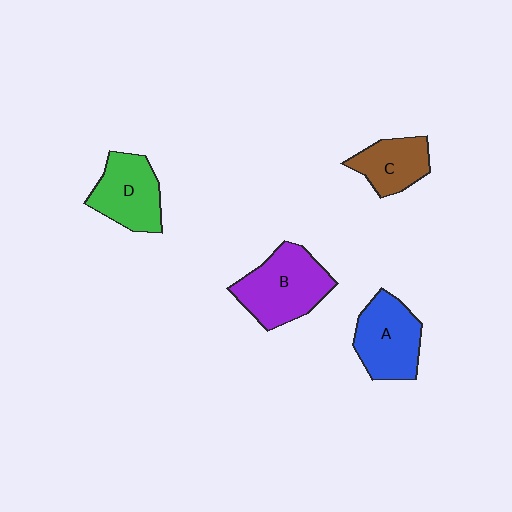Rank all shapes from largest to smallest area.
From largest to smallest: B (purple), A (blue), D (green), C (brown).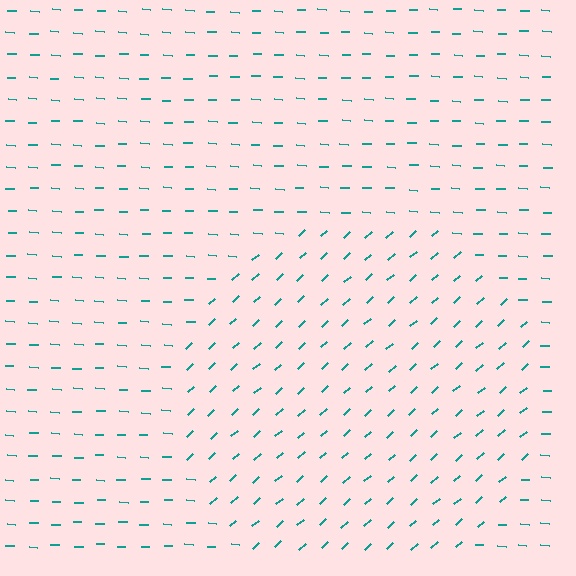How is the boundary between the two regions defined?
The boundary is defined purely by a change in line orientation (approximately 45 degrees difference). All lines are the same color and thickness.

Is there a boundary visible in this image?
Yes, there is a texture boundary formed by a change in line orientation.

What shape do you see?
I see a circle.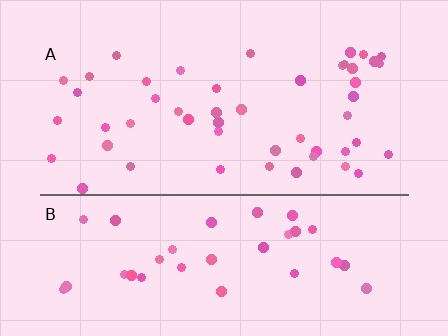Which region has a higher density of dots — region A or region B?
A (the top).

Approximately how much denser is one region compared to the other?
Approximately 1.3× — region A over region B.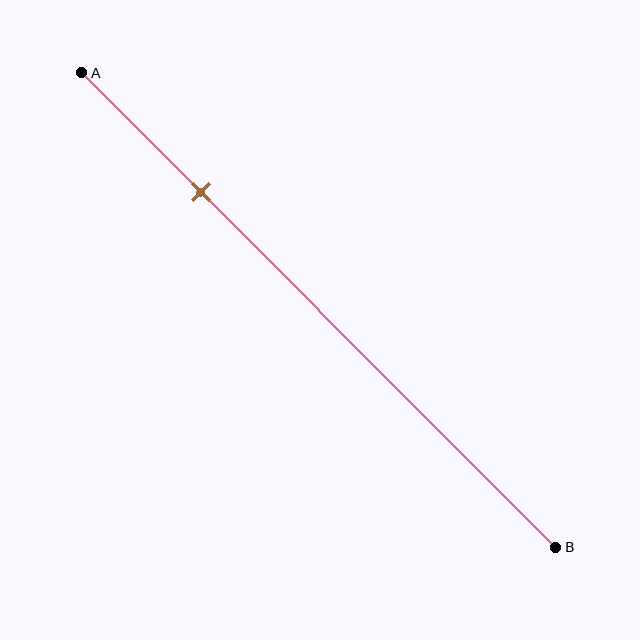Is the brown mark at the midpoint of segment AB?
No, the mark is at about 25% from A, not at the 50% midpoint.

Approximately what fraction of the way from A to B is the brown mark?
The brown mark is approximately 25% of the way from A to B.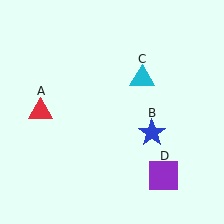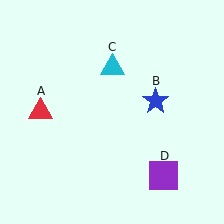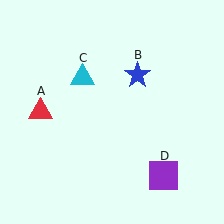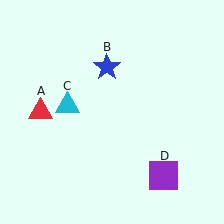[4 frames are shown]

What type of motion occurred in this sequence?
The blue star (object B), cyan triangle (object C) rotated counterclockwise around the center of the scene.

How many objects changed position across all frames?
2 objects changed position: blue star (object B), cyan triangle (object C).